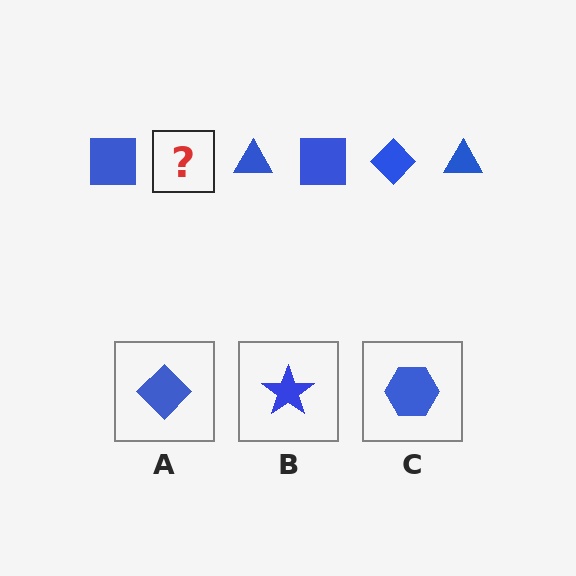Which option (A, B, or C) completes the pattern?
A.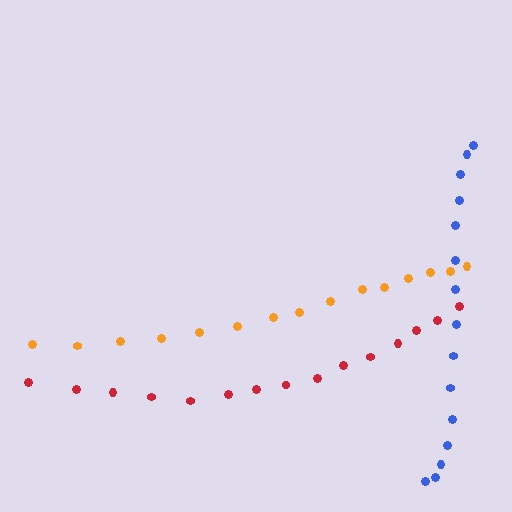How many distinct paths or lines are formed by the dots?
There are 3 distinct paths.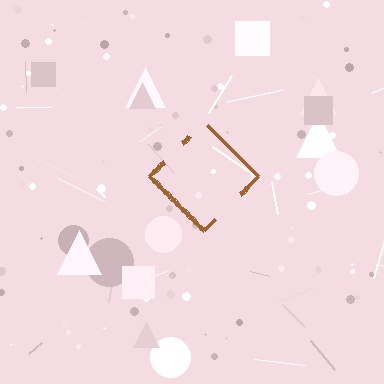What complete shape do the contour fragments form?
The contour fragments form a diamond.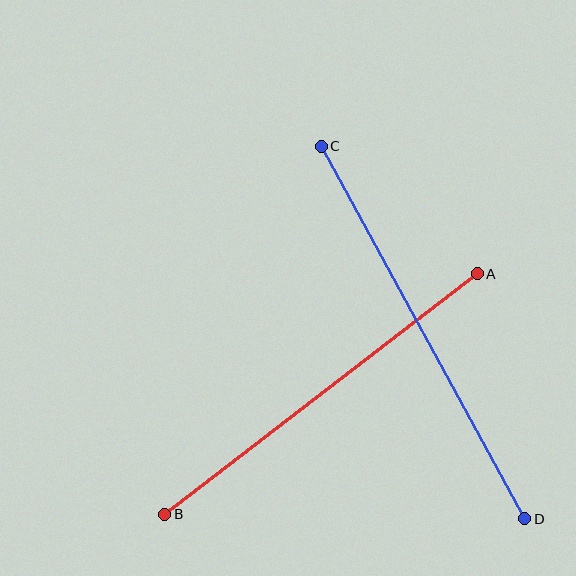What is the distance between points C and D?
The distance is approximately 424 pixels.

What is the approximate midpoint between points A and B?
The midpoint is at approximately (321, 394) pixels.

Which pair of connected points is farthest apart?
Points C and D are farthest apart.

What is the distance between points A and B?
The distance is approximately 394 pixels.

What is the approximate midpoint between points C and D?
The midpoint is at approximately (423, 333) pixels.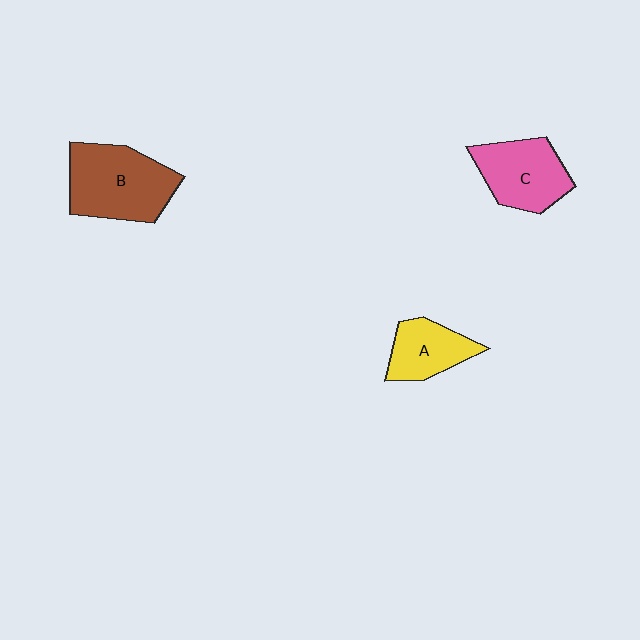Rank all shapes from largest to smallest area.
From largest to smallest: B (brown), C (pink), A (yellow).